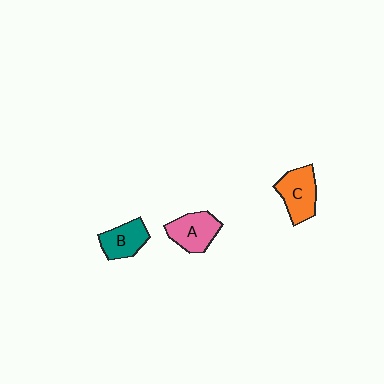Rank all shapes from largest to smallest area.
From largest to smallest: C (orange), A (pink), B (teal).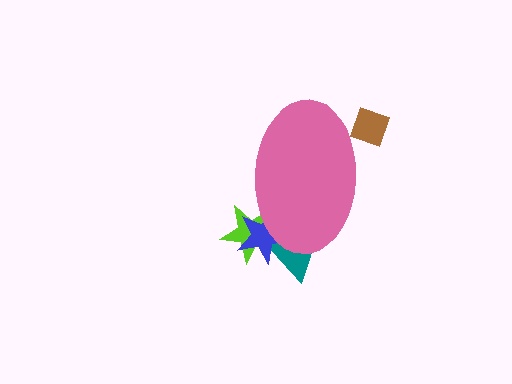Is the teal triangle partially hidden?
Yes, the teal triangle is partially hidden behind the pink ellipse.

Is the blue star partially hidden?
Yes, the blue star is partially hidden behind the pink ellipse.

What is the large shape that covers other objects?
A pink ellipse.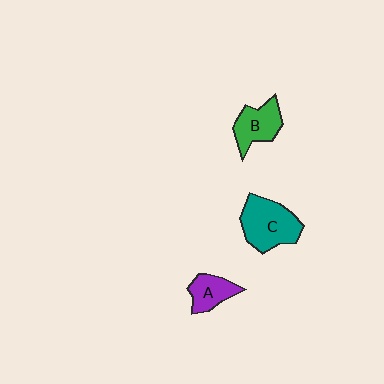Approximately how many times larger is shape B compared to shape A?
Approximately 1.3 times.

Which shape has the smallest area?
Shape A (purple).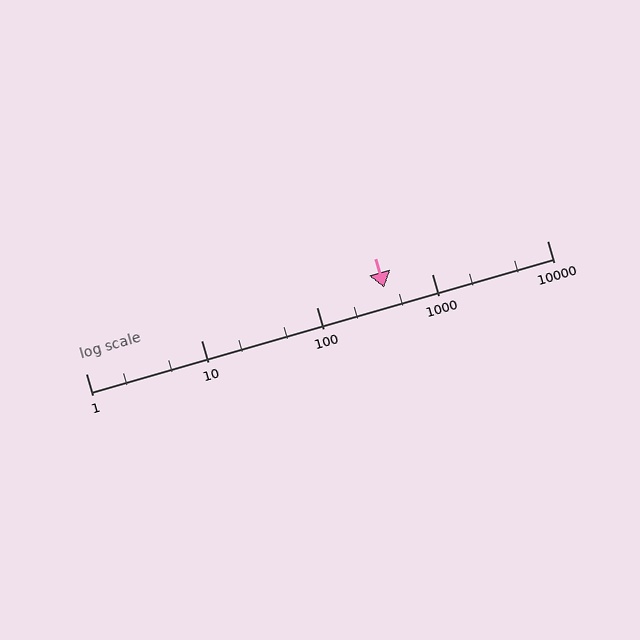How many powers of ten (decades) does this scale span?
The scale spans 4 decades, from 1 to 10000.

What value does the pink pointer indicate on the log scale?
The pointer indicates approximately 390.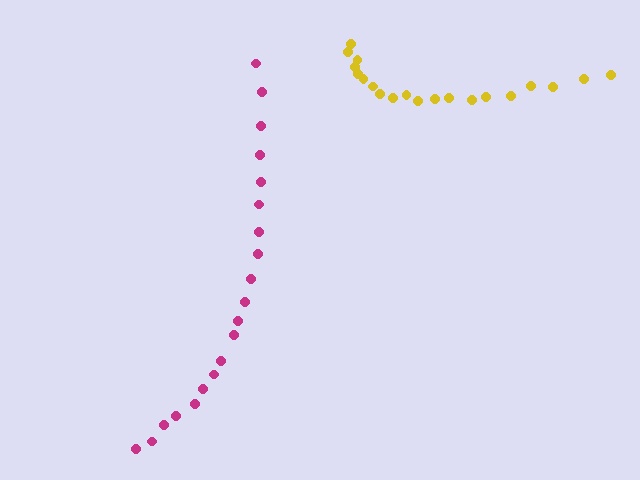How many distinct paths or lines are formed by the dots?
There are 2 distinct paths.